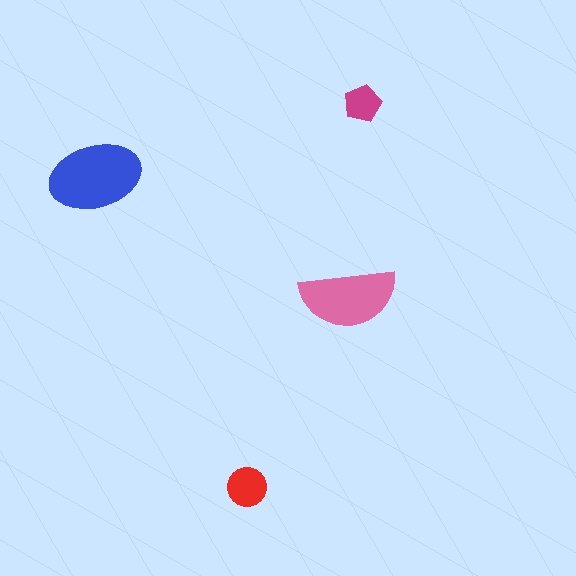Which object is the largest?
The blue ellipse.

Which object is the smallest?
The magenta pentagon.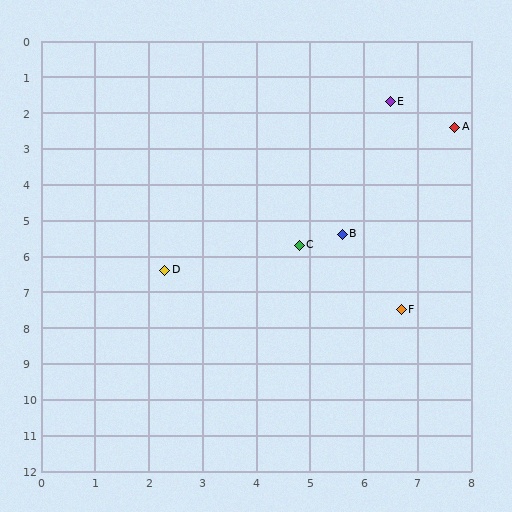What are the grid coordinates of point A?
Point A is at approximately (7.7, 2.4).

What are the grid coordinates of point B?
Point B is at approximately (5.6, 5.4).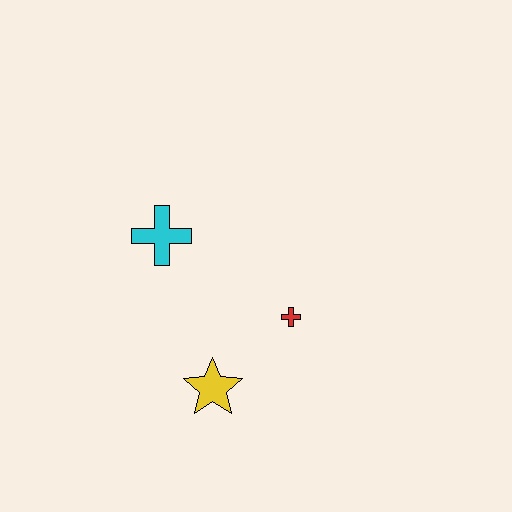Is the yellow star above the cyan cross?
No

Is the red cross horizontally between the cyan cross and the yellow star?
No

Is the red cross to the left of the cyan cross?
No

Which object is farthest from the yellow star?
The cyan cross is farthest from the yellow star.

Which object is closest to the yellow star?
The red cross is closest to the yellow star.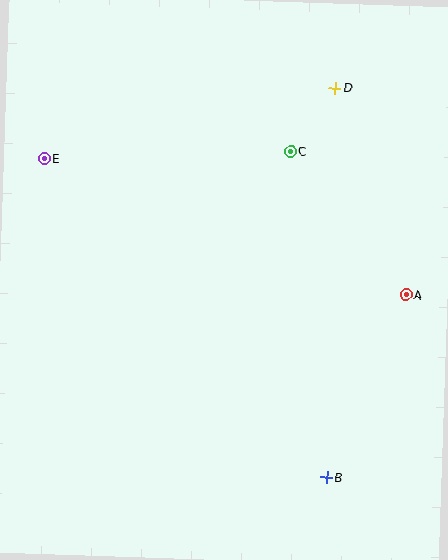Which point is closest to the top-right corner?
Point D is closest to the top-right corner.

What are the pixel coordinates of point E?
Point E is at (44, 159).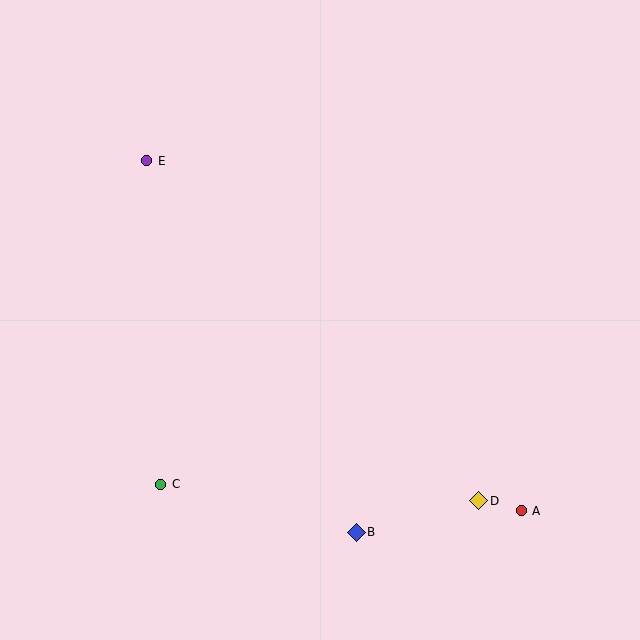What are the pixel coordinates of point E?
Point E is at (147, 161).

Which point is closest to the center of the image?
Point B at (356, 532) is closest to the center.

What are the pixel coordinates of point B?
Point B is at (356, 532).